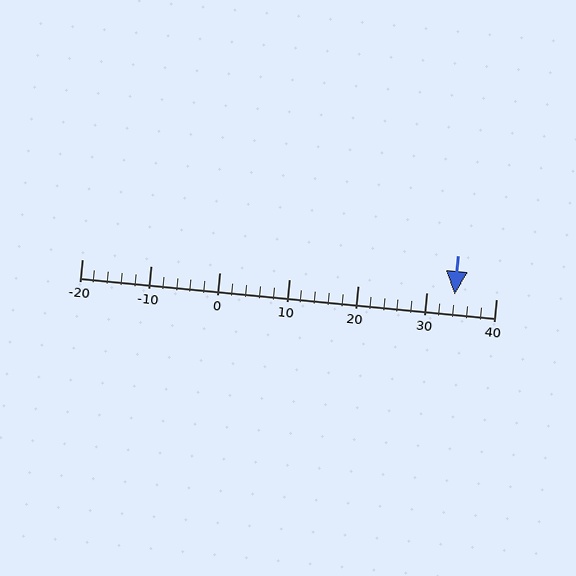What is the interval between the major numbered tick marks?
The major tick marks are spaced 10 units apart.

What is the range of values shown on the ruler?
The ruler shows values from -20 to 40.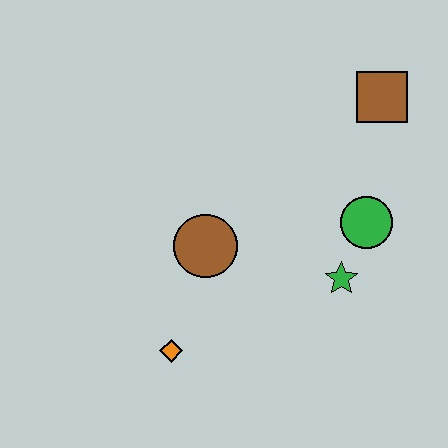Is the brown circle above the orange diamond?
Yes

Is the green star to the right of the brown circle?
Yes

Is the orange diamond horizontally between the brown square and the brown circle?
No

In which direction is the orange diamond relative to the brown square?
The orange diamond is below the brown square.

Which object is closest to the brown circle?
The orange diamond is closest to the brown circle.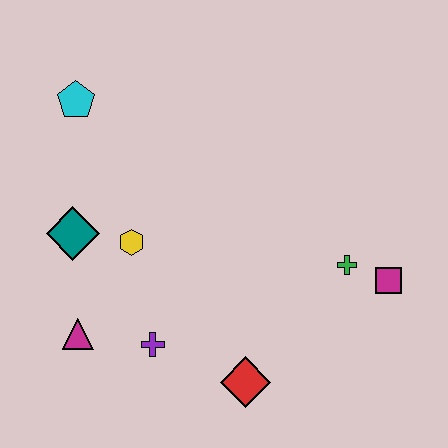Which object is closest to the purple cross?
The magenta triangle is closest to the purple cross.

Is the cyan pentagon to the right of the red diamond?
No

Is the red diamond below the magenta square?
Yes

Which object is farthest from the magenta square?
The cyan pentagon is farthest from the magenta square.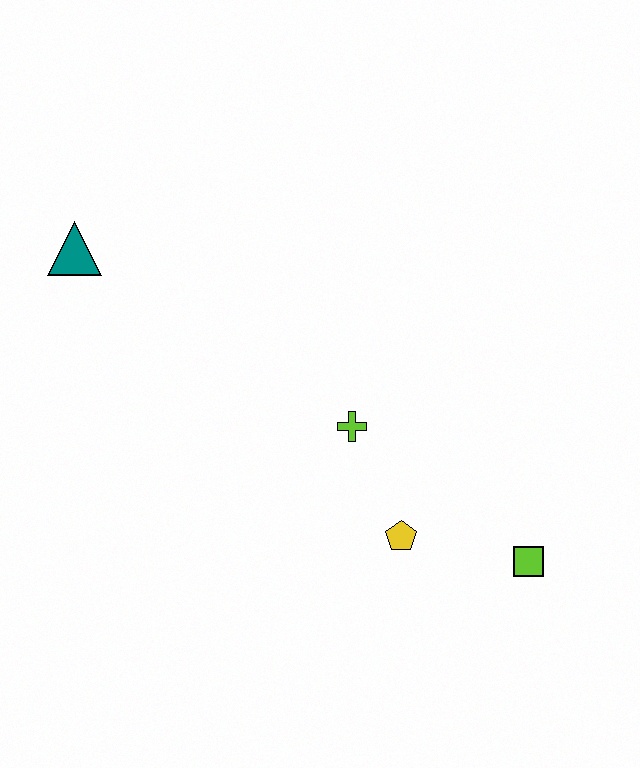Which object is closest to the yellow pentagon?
The lime cross is closest to the yellow pentagon.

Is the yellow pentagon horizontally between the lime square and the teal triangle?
Yes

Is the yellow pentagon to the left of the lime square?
Yes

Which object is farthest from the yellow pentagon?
The teal triangle is farthest from the yellow pentagon.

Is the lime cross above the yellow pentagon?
Yes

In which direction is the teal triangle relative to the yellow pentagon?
The teal triangle is to the left of the yellow pentagon.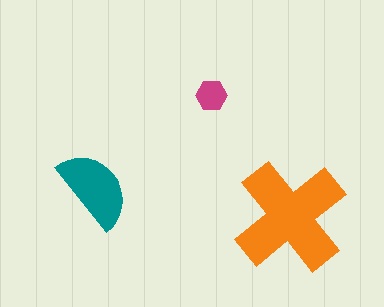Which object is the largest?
The orange cross.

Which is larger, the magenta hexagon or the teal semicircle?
The teal semicircle.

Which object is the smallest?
The magenta hexagon.